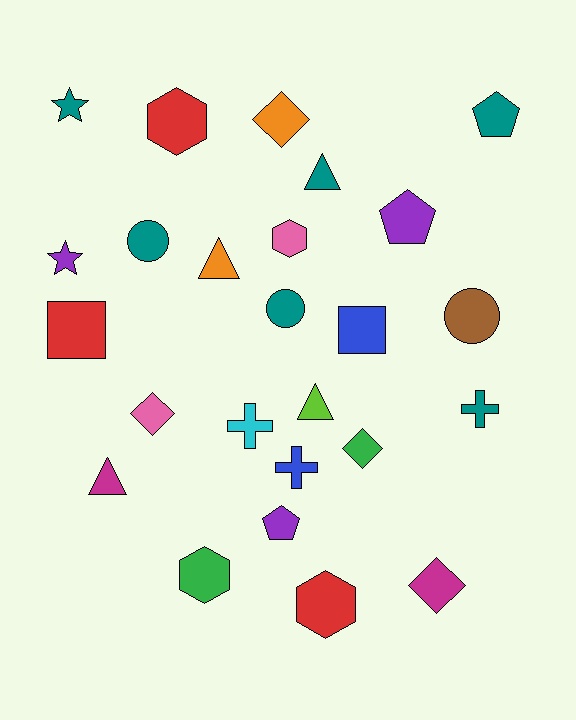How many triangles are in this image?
There are 4 triangles.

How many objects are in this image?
There are 25 objects.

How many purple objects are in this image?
There are 3 purple objects.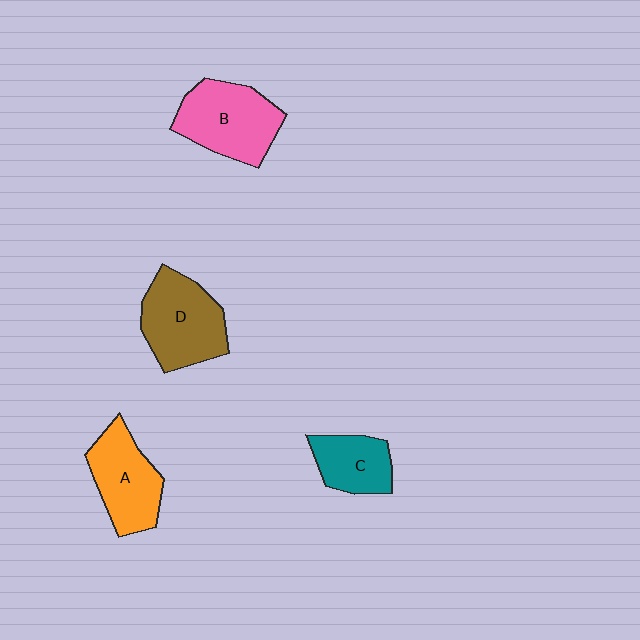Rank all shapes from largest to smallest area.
From largest to smallest: B (pink), D (brown), A (orange), C (teal).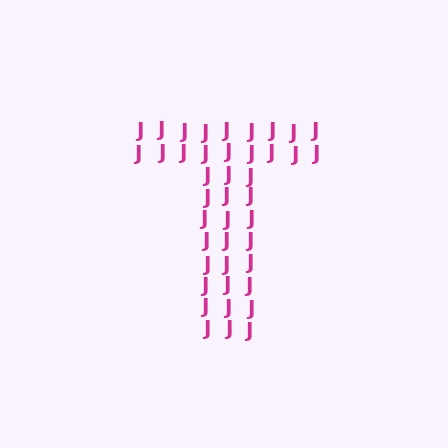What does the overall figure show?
The overall figure shows the letter T.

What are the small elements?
The small elements are letter J's.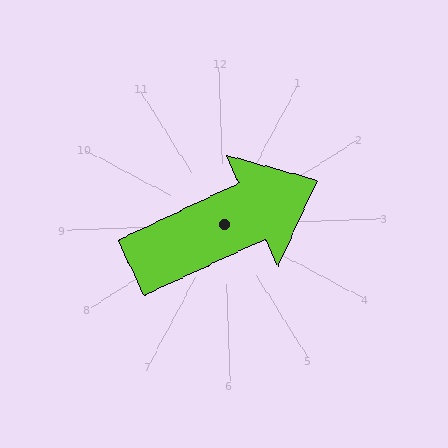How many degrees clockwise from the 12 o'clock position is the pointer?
Approximately 67 degrees.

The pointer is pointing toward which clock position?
Roughly 2 o'clock.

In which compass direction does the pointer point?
Northeast.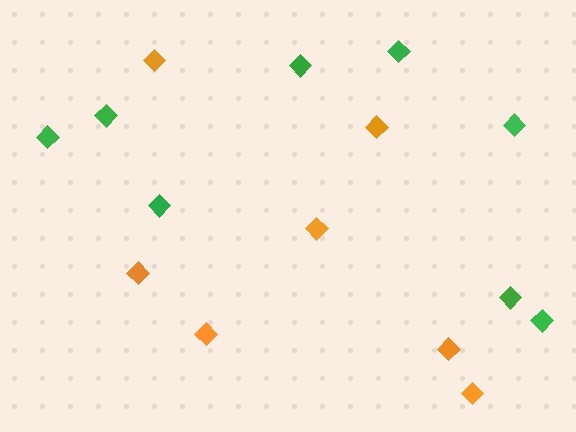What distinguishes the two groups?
There are 2 groups: one group of orange diamonds (7) and one group of green diamonds (8).